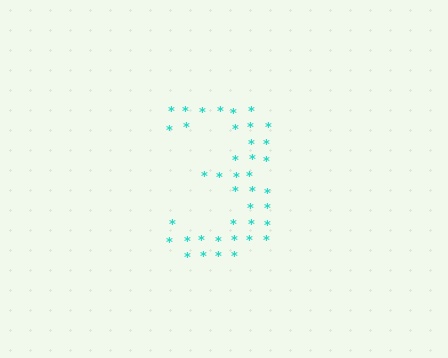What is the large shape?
The large shape is the digit 3.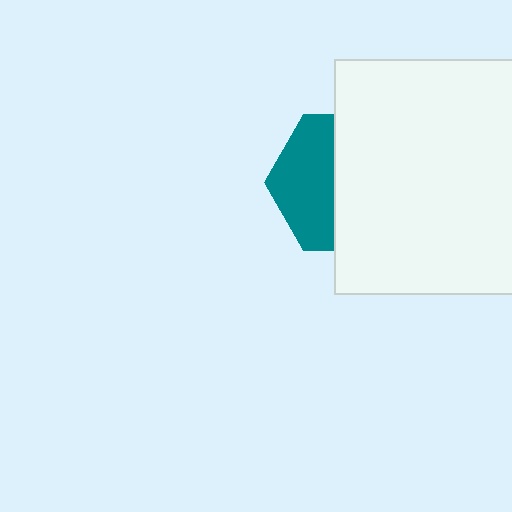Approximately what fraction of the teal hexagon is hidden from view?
Roughly 58% of the teal hexagon is hidden behind the white rectangle.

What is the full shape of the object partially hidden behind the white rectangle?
The partially hidden object is a teal hexagon.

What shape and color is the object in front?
The object in front is a white rectangle.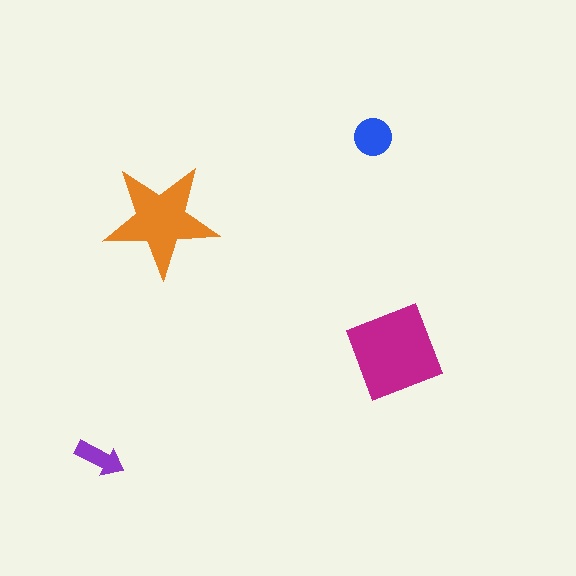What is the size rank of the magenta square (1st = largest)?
1st.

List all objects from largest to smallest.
The magenta square, the orange star, the blue circle, the purple arrow.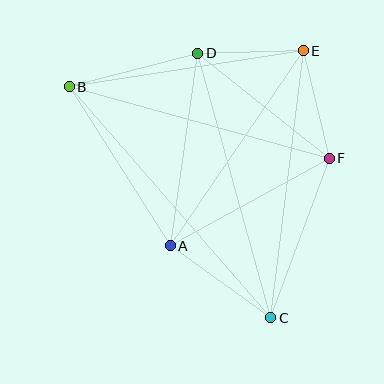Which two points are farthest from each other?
Points B and C are farthest from each other.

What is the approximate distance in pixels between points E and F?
The distance between E and F is approximately 111 pixels.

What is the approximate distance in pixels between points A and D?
The distance between A and D is approximately 194 pixels.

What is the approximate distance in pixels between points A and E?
The distance between A and E is approximately 236 pixels.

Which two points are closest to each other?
Points D and E are closest to each other.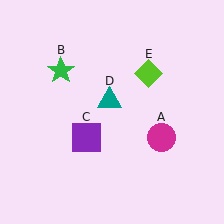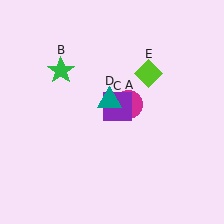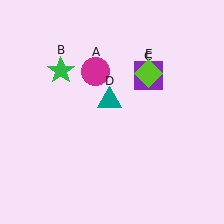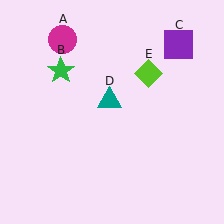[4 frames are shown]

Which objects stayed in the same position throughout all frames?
Green star (object B) and teal triangle (object D) and lime diamond (object E) remained stationary.